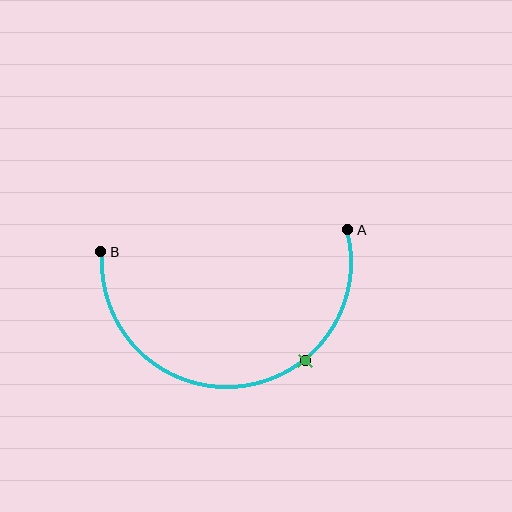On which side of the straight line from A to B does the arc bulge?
The arc bulges below the straight line connecting A and B.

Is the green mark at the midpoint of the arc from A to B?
No. The green mark lies on the arc but is closer to endpoint A. The arc midpoint would be at the point on the curve equidistant along the arc from both A and B.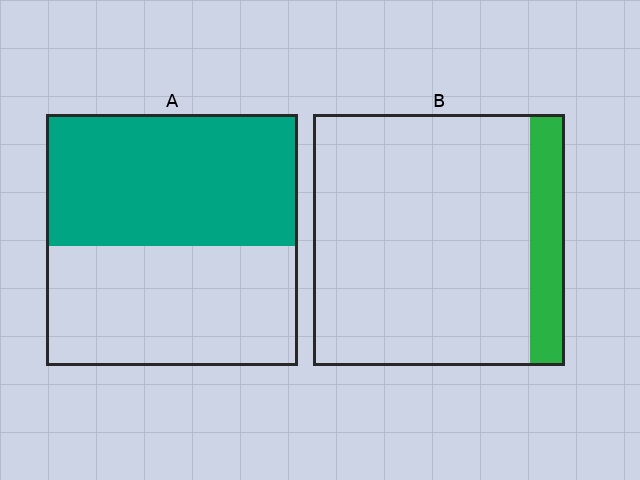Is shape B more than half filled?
No.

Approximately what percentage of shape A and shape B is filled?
A is approximately 50% and B is approximately 15%.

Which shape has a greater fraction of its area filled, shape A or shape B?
Shape A.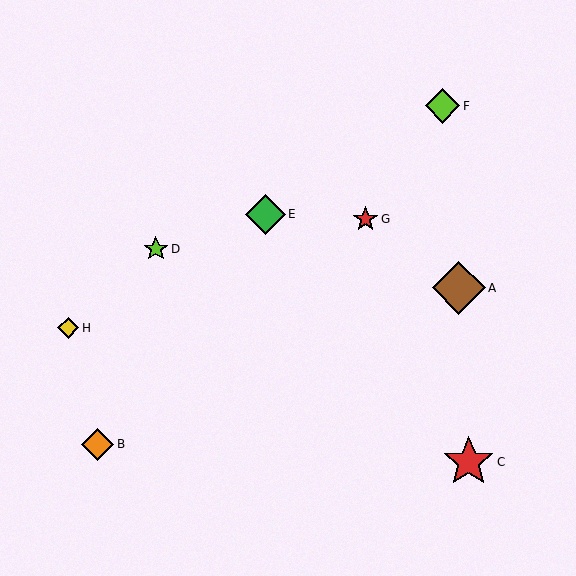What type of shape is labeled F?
Shape F is a lime diamond.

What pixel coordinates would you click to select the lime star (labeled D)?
Click at (156, 249) to select the lime star D.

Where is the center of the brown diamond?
The center of the brown diamond is at (459, 288).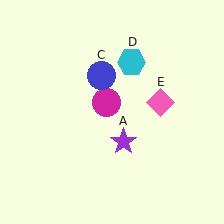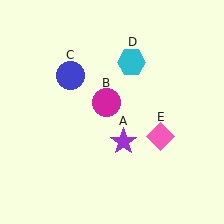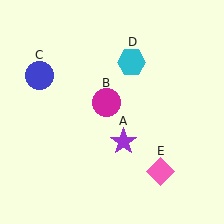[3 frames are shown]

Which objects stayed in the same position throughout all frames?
Purple star (object A) and magenta circle (object B) and cyan hexagon (object D) remained stationary.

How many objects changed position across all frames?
2 objects changed position: blue circle (object C), pink diamond (object E).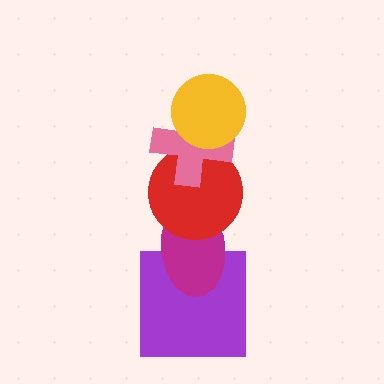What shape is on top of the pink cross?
The yellow circle is on top of the pink cross.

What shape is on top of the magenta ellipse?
The red circle is on top of the magenta ellipse.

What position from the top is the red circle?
The red circle is 3rd from the top.